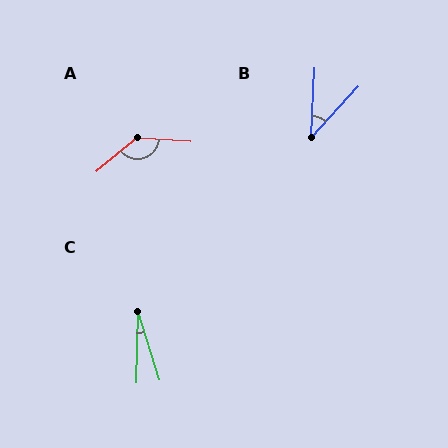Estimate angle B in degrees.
Approximately 40 degrees.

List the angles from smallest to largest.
C (19°), B (40°), A (136°).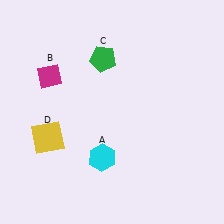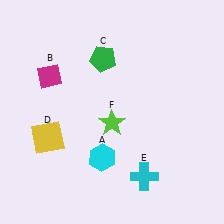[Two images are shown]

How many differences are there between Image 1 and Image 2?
There are 2 differences between the two images.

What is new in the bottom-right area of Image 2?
A cyan cross (E) was added in the bottom-right area of Image 2.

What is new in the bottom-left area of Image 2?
A lime star (F) was added in the bottom-left area of Image 2.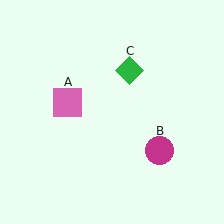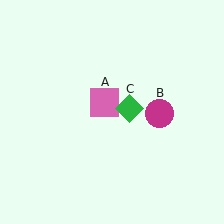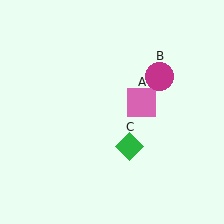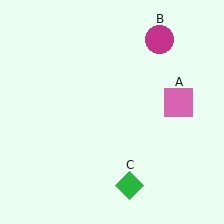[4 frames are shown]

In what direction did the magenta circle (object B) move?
The magenta circle (object B) moved up.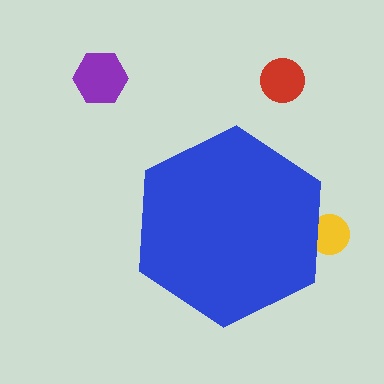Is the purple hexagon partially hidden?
No, the purple hexagon is fully visible.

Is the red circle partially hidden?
No, the red circle is fully visible.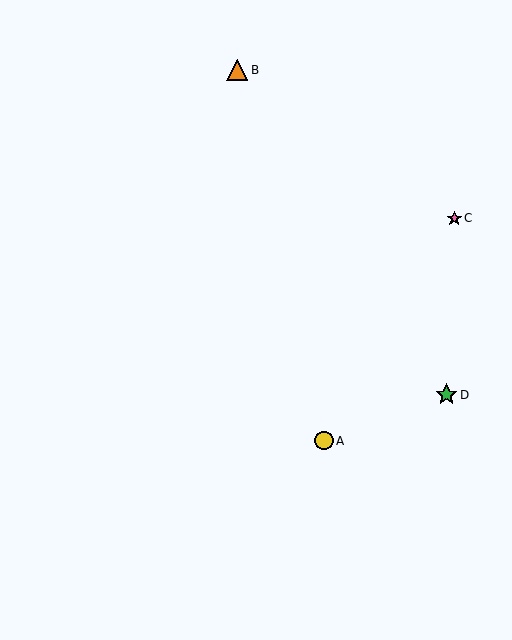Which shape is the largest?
The green star (labeled D) is the largest.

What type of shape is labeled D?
Shape D is a green star.